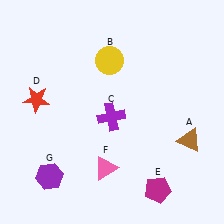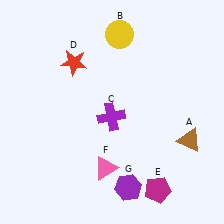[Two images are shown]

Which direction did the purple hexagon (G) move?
The purple hexagon (G) moved right.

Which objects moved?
The objects that moved are: the yellow circle (B), the red star (D), the purple hexagon (G).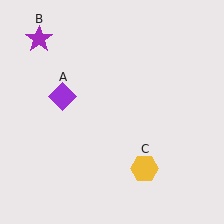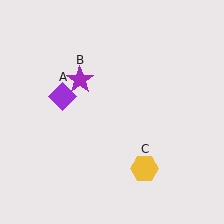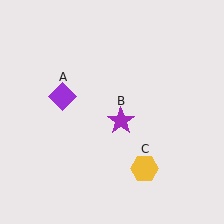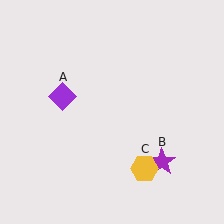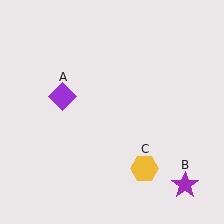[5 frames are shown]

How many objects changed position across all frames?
1 object changed position: purple star (object B).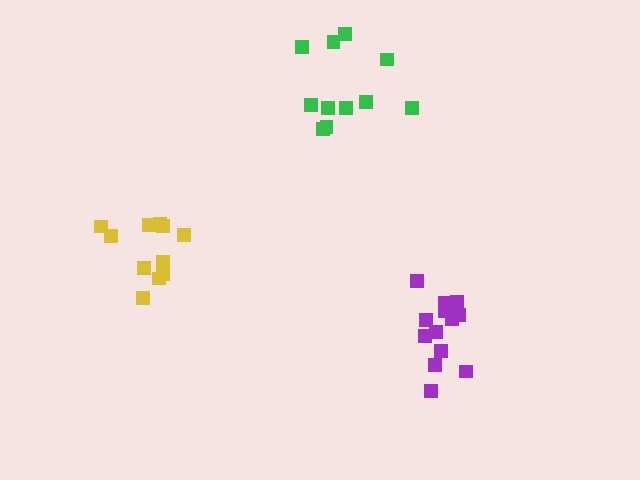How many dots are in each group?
Group 1: 11 dots, Group 2: 11 dots, Group 3: 13 dots (35 total).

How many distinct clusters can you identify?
There are 3 distinct clusters.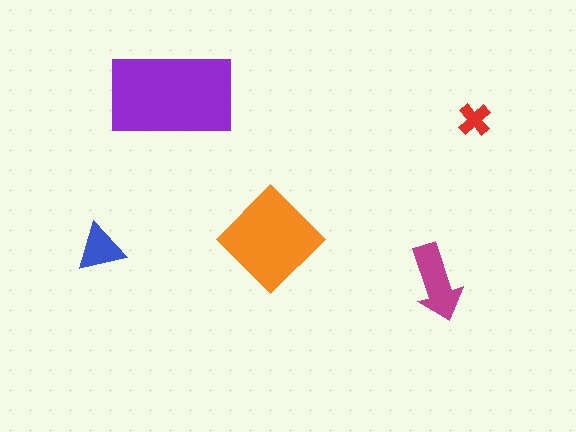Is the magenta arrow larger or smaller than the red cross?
Larger.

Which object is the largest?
The purple rectangle.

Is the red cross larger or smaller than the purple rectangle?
Smaller.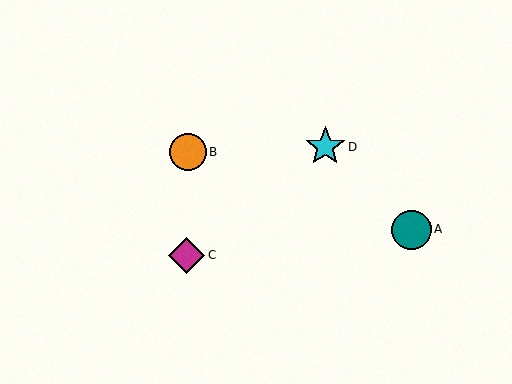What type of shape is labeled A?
Shape A is a teal circle.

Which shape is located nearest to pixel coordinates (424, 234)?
The teal circle (labeled A) at (411, 230) is nearest to that location.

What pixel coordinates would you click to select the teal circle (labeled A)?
Click at (411, 230) to select the teal circle A.